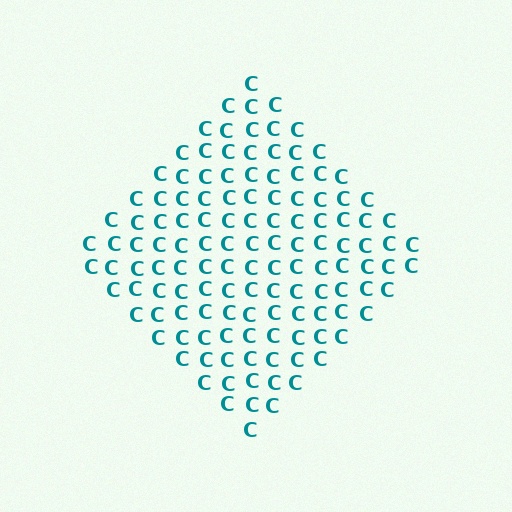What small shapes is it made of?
It is made of small letter C's.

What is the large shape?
The large shape is a diamond.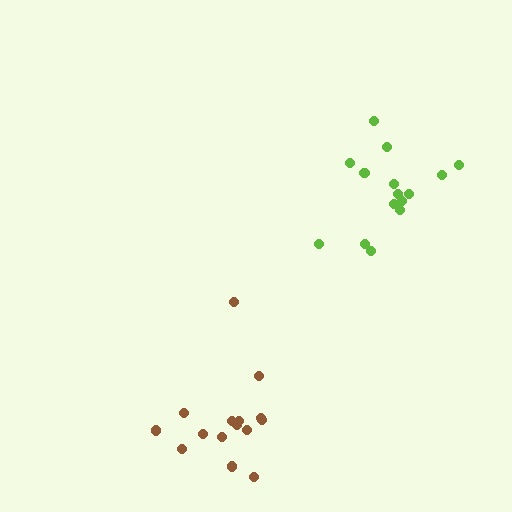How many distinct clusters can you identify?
There are 2 distinct clusters.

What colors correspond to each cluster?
The clusters are colored: brown, lime.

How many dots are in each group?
Group 1: 15 dots, Group 2: 17 dots (32 total).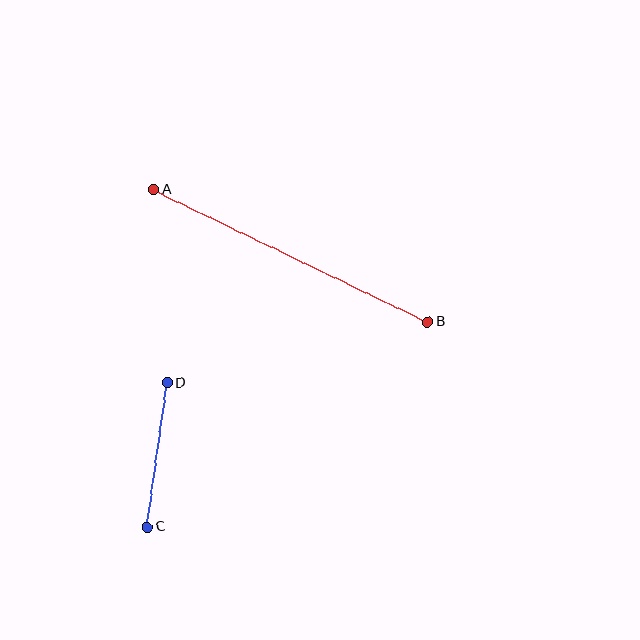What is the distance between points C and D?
The distance is approximately 145 pixels.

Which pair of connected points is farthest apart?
Points A and B are farthest apart.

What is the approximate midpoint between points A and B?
The midpoint is at approximately (291, 256) pixels.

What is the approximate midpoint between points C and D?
The midpoint is at approximately (157, 455) pixels.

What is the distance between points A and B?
The distance is approximately 304 pixels.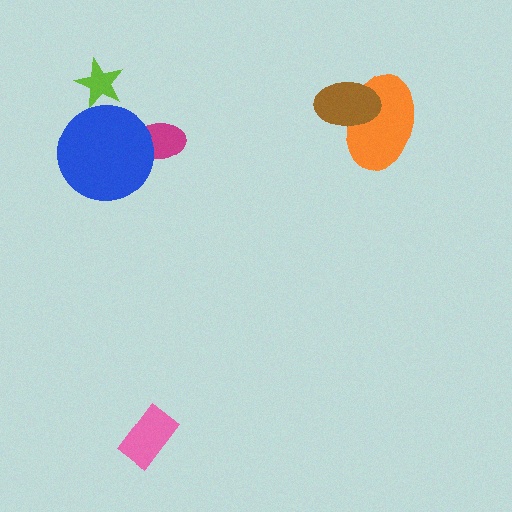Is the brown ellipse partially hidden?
No, no other shape covers it.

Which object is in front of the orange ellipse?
The brown ellipse is in front of the orange ellipse.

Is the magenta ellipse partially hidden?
Yes, it is partially covered by another shape.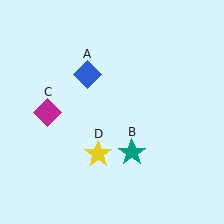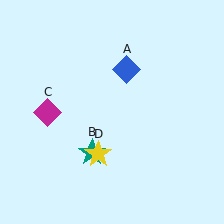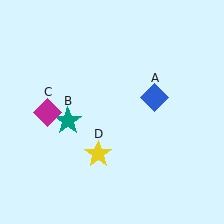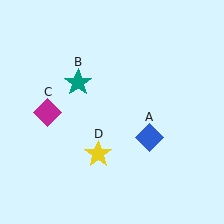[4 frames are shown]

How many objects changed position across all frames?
2 objects changed position: blue diamond (object A), teal star (object B).